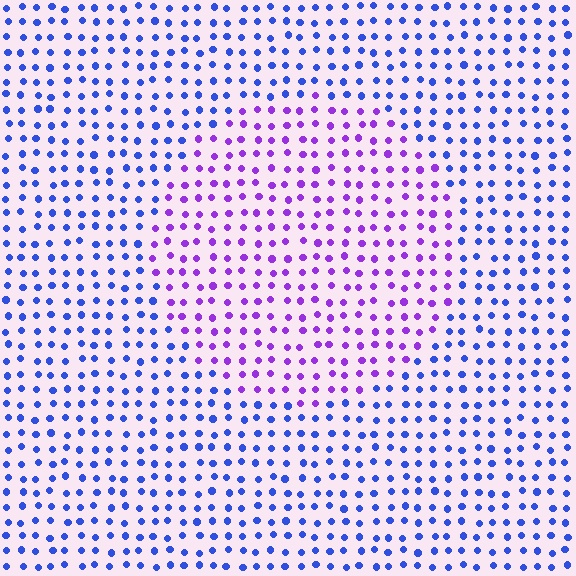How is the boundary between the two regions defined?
The boundary is defined purely by a slight shift in hue (about 47 degrees). Spacing, size, and orientation are identical on both sides.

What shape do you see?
I see a circle.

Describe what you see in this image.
The image is filled with small blue elements in a uniform arrangement. A circle-shaped region is visible where the elements are tinted to a slightly different hue, forming a subtle color boundary.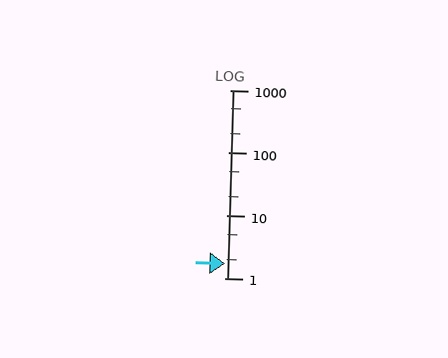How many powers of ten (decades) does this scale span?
The scale spans 3 decades, from 1 to 1000.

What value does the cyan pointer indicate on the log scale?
The pointer indicates approximately 1.7.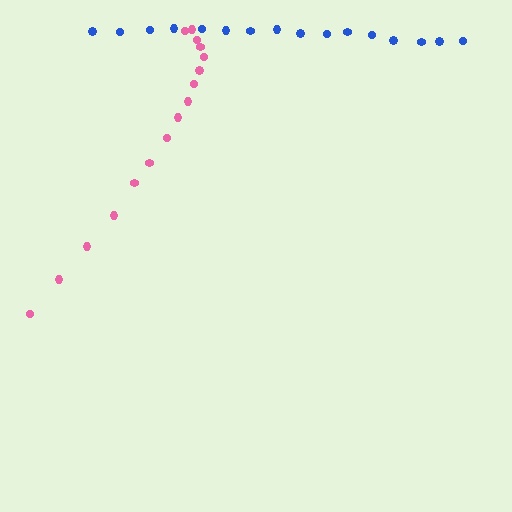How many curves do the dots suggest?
There are 2 distinct paths.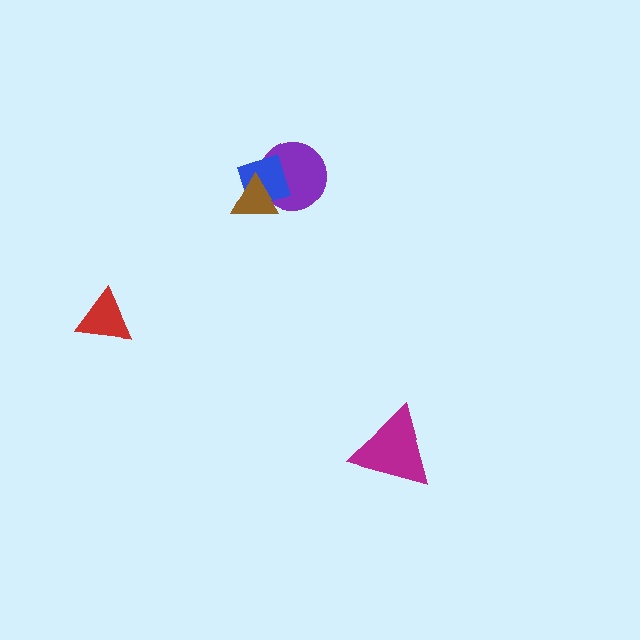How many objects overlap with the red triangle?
0 objects overlap with the red triangle.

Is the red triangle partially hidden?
No, no other shape covers it.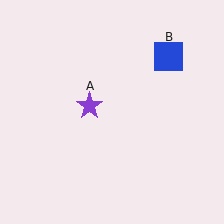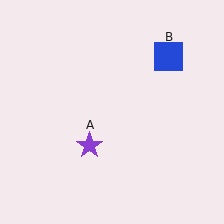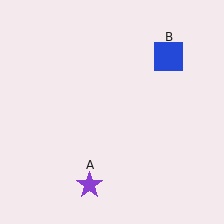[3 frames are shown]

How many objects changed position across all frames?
1 object changed position: purple star (object A).